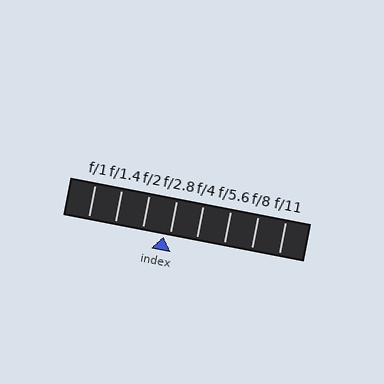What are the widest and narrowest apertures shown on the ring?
The widest aperture shown is f/1 and the narrowest is f/11.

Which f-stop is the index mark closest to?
The index mark is closest to f/2.8.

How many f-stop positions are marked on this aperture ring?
There are 8 f-stop positions marked.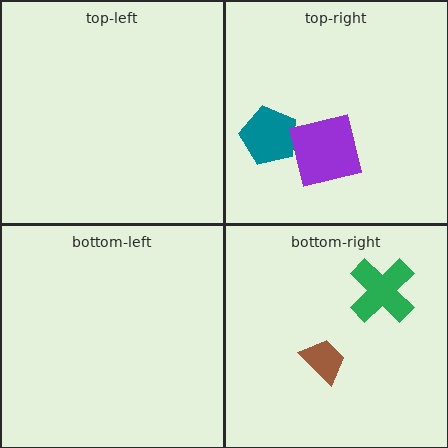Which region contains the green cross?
The bottom-right region.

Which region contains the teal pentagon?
The top-right region.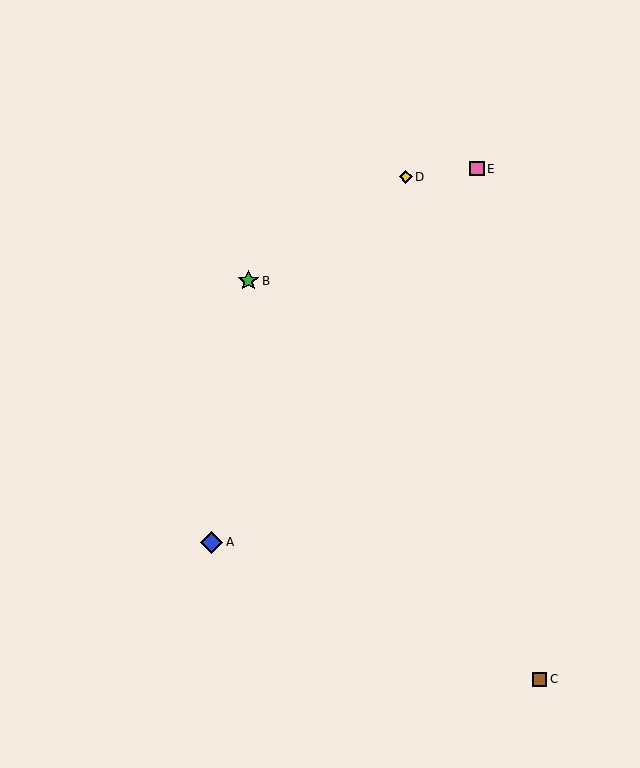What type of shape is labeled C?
Shape C is a brown square.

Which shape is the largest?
The blue diamond (labeled A) is the largest.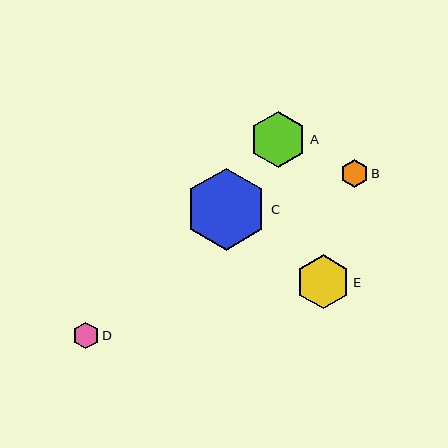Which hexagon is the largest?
Hexagon C is the largest with a size of approximately 83 pixels.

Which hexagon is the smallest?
Hexagon D is the smallest with a size of approximately 27 pixels.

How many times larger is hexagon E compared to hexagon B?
Hexagon E is approximately 1.9 times the size of hexagon B.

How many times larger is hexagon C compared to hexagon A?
Hexagon C is approximately 1.5 times the size of hexagon A.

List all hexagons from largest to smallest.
From largest to smallest: C, A, E, B, D.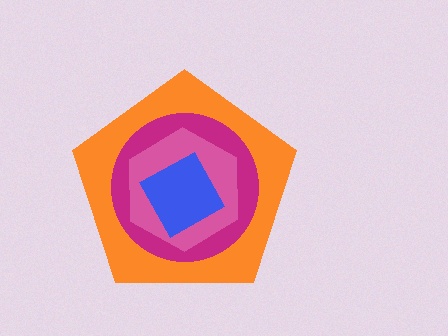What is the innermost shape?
The blue diamond.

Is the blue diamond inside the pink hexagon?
Yes.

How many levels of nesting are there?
4.